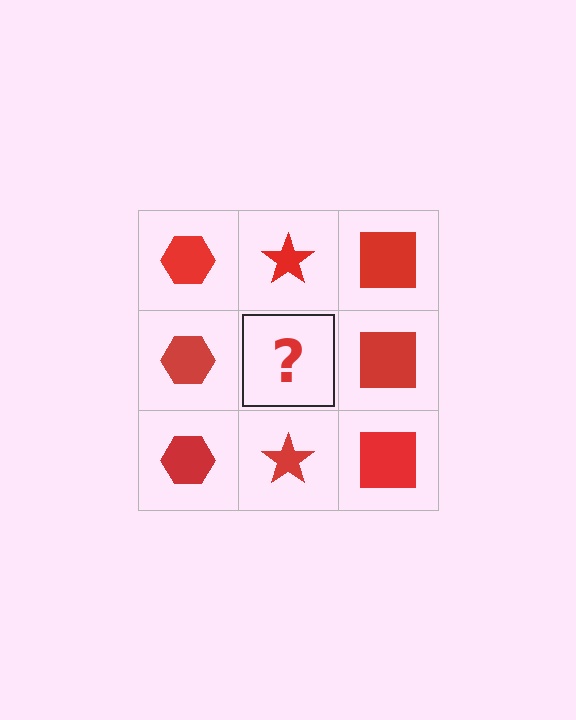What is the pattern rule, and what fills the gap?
The rule is that each column has a consistent shape. The gap should be filled with a red star.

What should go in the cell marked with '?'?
The missing cell should contain a red star.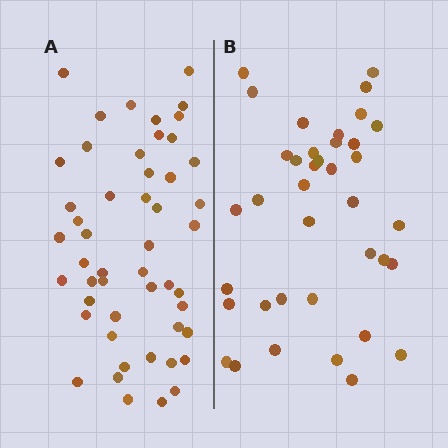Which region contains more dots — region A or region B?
Region A (the left region) has more dots.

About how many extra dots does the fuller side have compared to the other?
Region A has roughly 12 or so more dots than region B.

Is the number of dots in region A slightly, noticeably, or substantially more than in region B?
Region A has noticeably more, but not dramatically so. The ratio is roughly 1.3 to 1.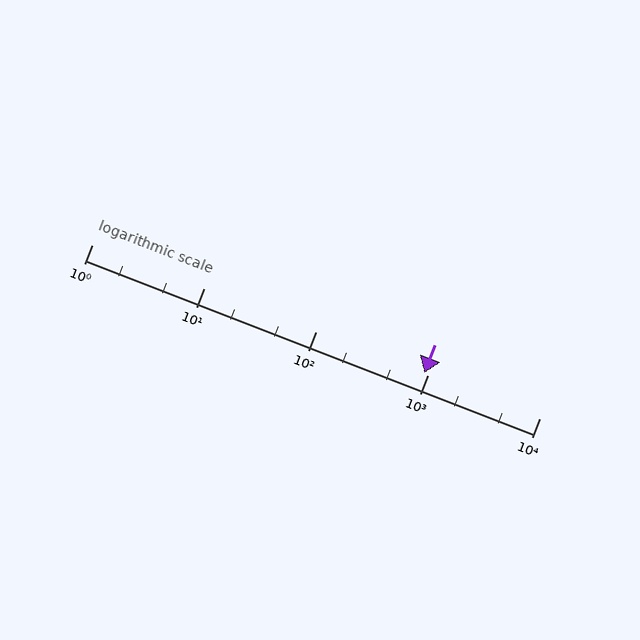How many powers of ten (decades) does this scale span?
The scale spans 4 decades, from 1 to 10000.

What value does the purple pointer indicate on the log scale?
The pointer indicates approximately 940.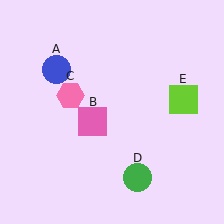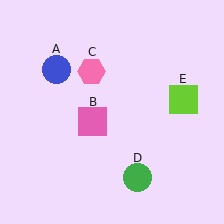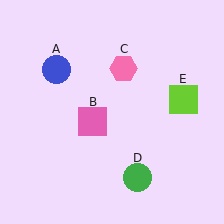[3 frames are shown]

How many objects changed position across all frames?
1 object changed position: pink hexagon (object C).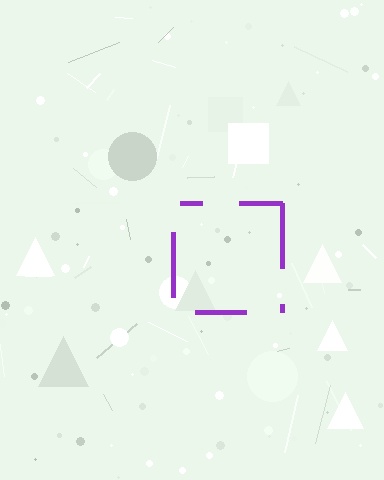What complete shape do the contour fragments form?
The contour fragments form a square.